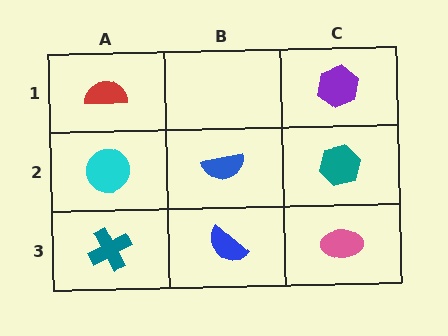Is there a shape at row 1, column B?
No, that cell is empty.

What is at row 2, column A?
A cyan circle.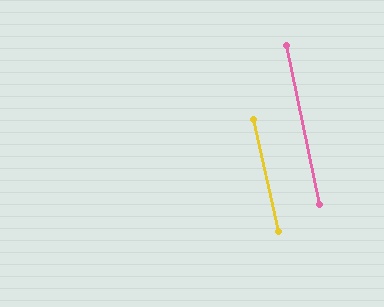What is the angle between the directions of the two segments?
Approximately 1 degree.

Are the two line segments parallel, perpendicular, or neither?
Parallel — their directions differ by only 1.3°.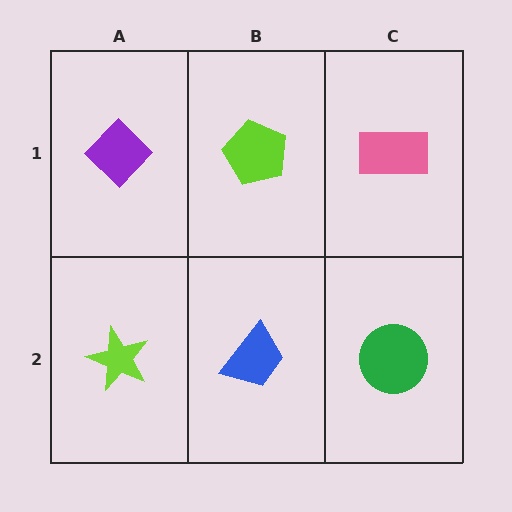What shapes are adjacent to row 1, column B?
A blue trapezoid (row 2, column B), a purple diamond (row 1, column A), a pink rectangle (row 1, column C).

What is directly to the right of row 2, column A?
A blue trapezoid.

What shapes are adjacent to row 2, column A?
A purple diamond (row 1, column A), a blue trapezoid (row 2, column B).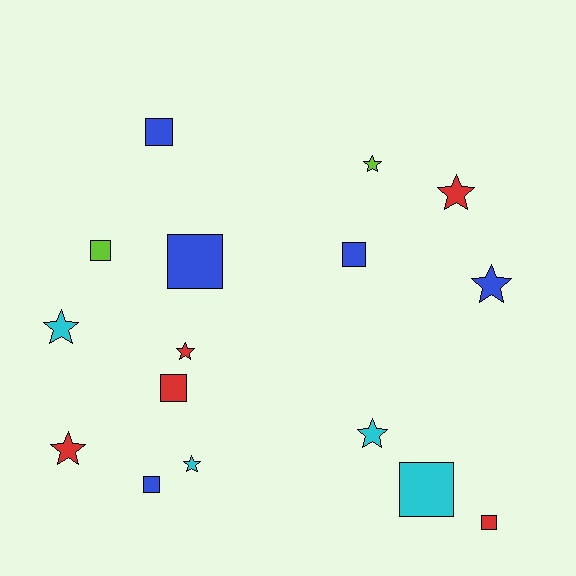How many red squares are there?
There are 2 red squares.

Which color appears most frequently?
Red, with 5 objects.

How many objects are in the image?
There are 16 objects.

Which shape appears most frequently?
Star, with 8 objects.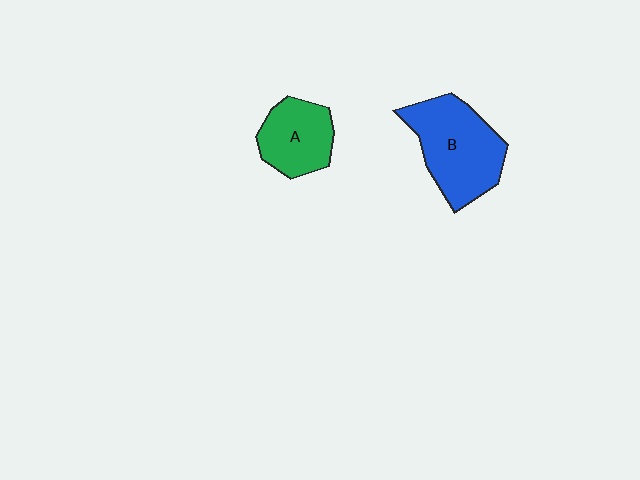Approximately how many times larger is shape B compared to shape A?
Approximately 1.5 times.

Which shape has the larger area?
Shape B (blue).